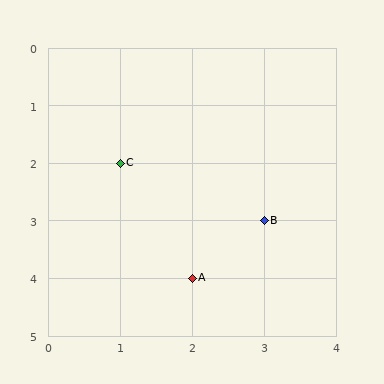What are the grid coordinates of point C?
Point C is at grid coordinates (1, 2).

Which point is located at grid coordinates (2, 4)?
Point A is at (2, 4).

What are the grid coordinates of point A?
Point A is at grid coordinates (2, 4).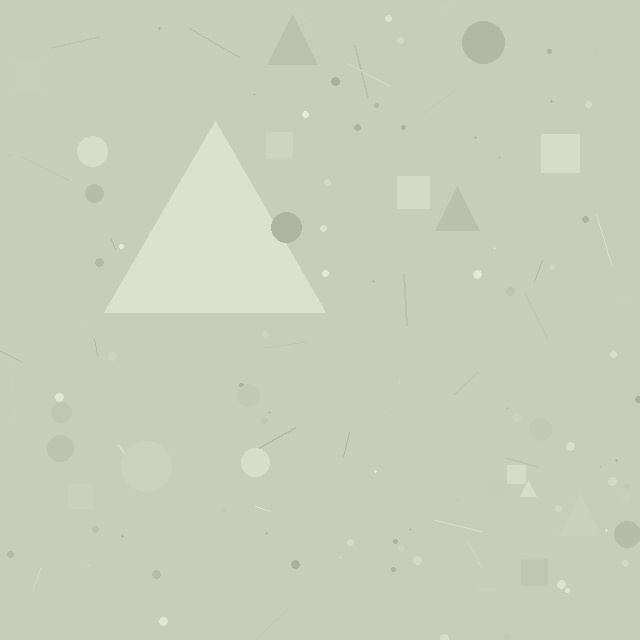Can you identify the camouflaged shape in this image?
The camouflaged shape is a triangle.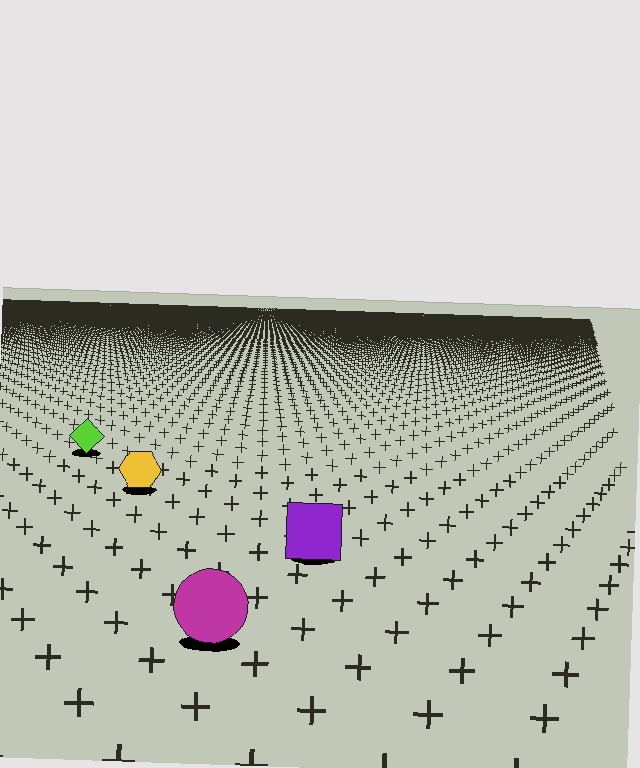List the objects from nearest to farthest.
From nearest to farthest: the magenta circle, the purple square, the yellow hexagon, the lime diamond.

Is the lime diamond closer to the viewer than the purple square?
No. The purple square is closer — you can tell from the texture gradient: the ground texture is coarser near it.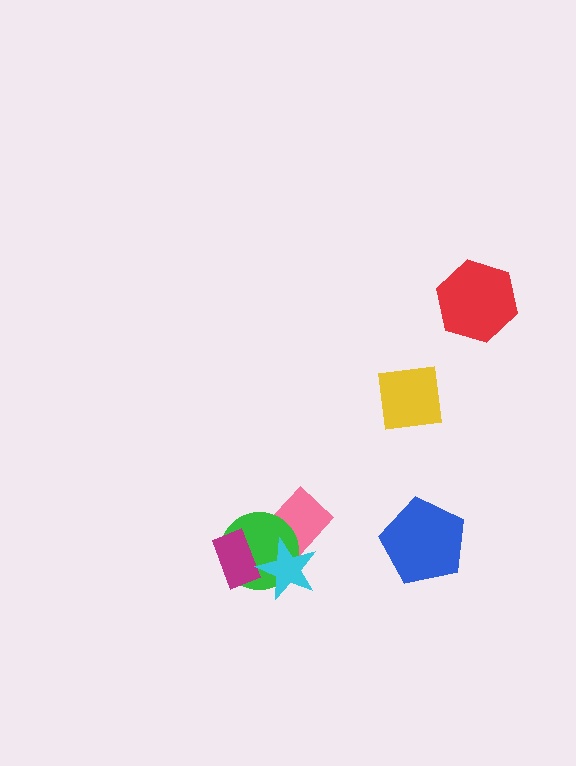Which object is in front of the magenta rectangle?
The cyan star is in front of the magenta rectangle.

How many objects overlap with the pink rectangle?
2 objects overlap with the pink rectangle.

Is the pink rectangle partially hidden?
Yes, it is partially covered by another shape.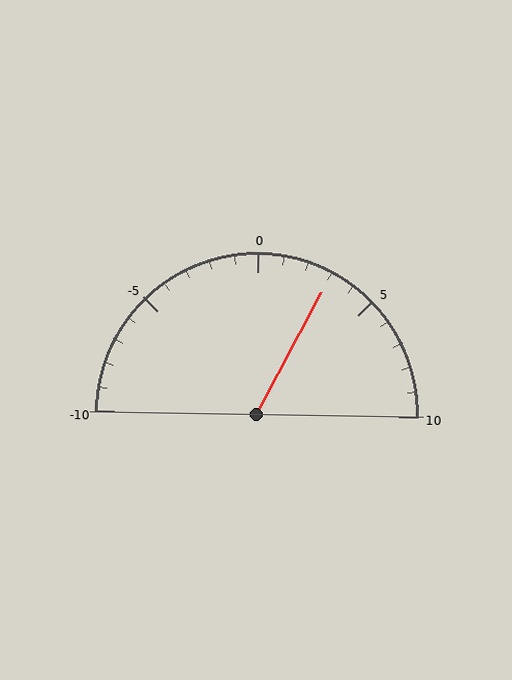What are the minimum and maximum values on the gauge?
The gauge ranges from -10 to 10.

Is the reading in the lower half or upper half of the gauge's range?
The reading is in the upper half of the range (-10 to 10).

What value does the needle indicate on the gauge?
The needle indicates approximately 3.